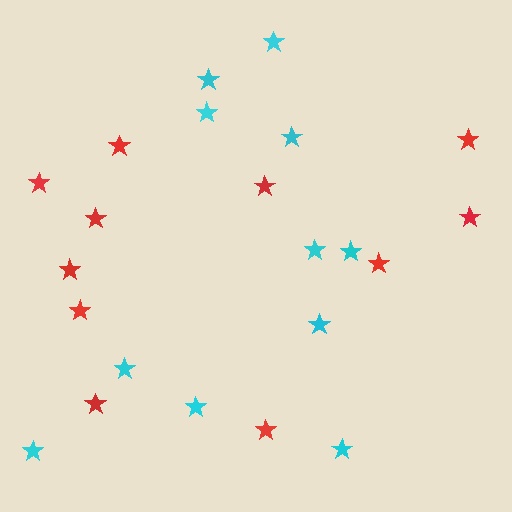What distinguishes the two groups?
There are 2 groups: one group of red stars (11) and one group of cyan stars (11).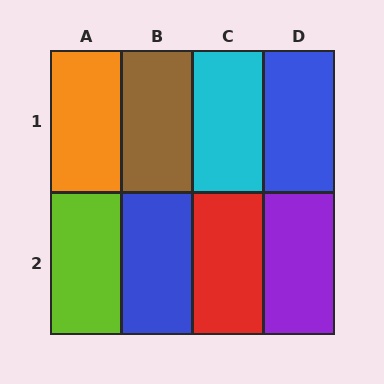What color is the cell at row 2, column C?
Red.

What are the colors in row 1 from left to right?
Orange, brown, cyan, blue.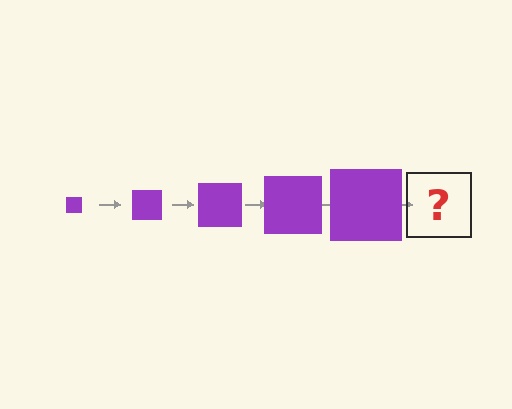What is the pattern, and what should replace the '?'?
The pattern is that the square gets progressively larger each step. The '?' should be a purple square, larger than the previous one.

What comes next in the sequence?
The next element should be a purple square, larger than the previous one.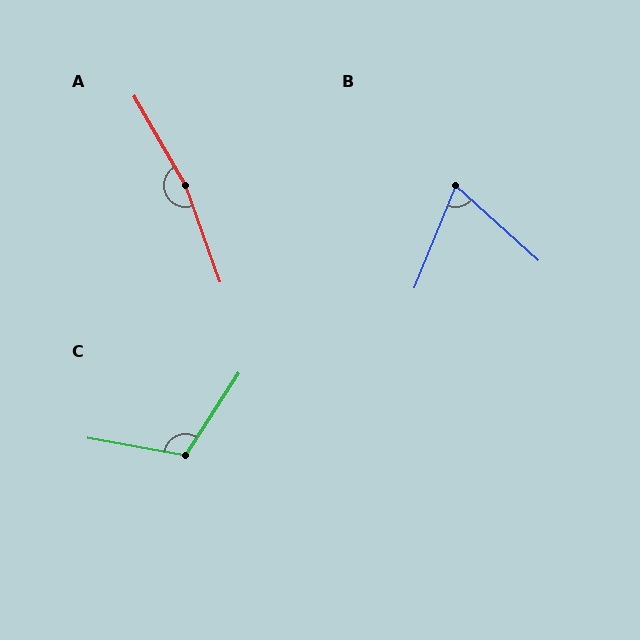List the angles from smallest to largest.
B (70°), C (113°), A (169°).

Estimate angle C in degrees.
Approximately 113 degrees.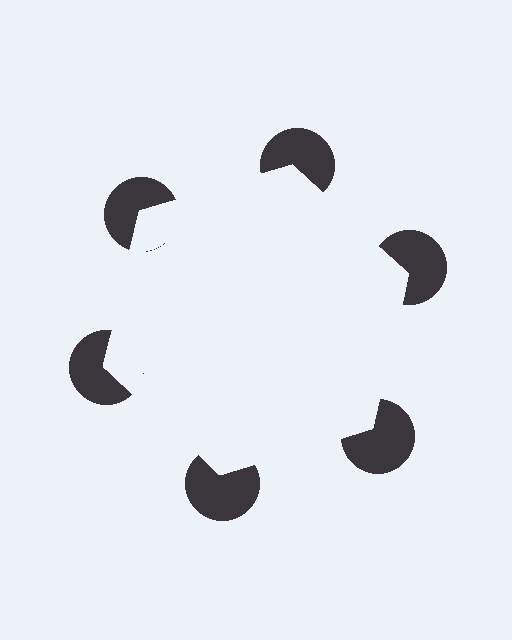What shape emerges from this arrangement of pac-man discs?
An illusory hexagon — its edges are inferred from the aligned wedge cuts in the pac-man discs, not physically drawn.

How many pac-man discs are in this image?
There are 6 — one at each vertex of the illusory hexagon.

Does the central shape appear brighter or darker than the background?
It typically appears slightly brighter than the background, even though no actual brightness change is drawn.